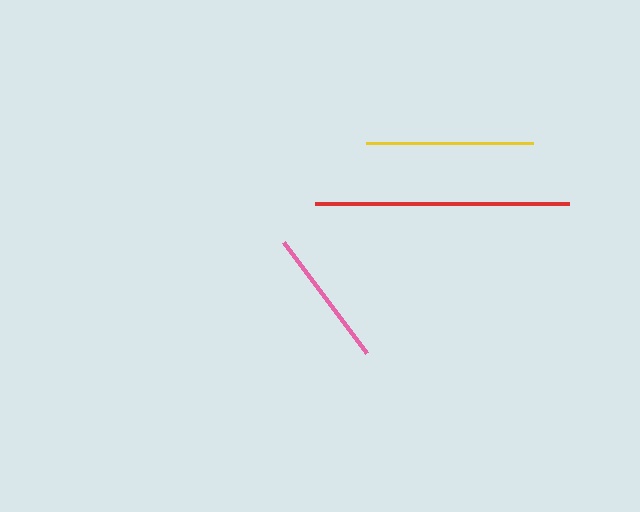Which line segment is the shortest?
The pink line is the shortest at approximately 139 pixels.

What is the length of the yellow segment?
The yellow segment is approximately 168 pixels long.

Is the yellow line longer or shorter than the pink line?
The yellow line is longer than the pink line.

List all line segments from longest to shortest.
From longest to shortest: red, yellow, pink.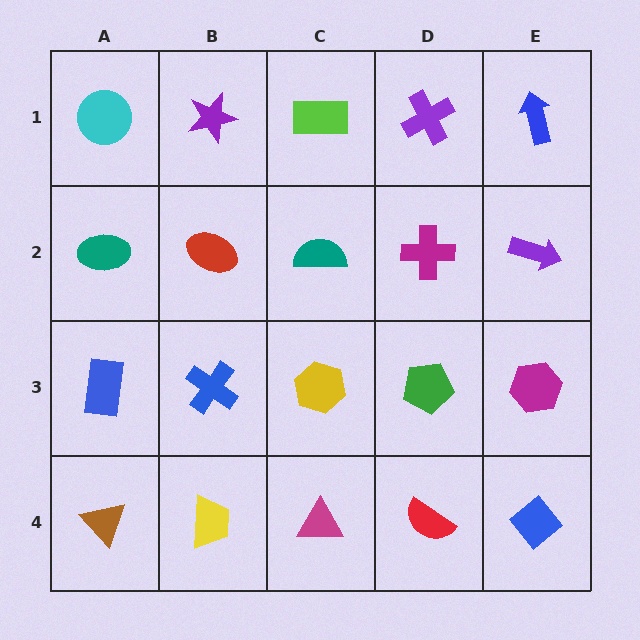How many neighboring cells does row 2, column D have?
4.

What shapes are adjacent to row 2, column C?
A lime rectangle (row 1, column C), a yellow hexagon (row 3, column C), a red ellipse (row 2, column B), a magenta cross (row 2, column D).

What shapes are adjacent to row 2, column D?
A purple cross (row 1, column D), a green pentagon (row 3, column D), a teal semicircle (row 2, column C), a purple arrow (row 2, column E).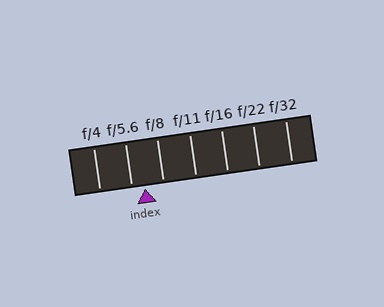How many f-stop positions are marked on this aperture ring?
There are 7 f-stop positions marked.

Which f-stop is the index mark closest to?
The index mark is closest to f/5.6.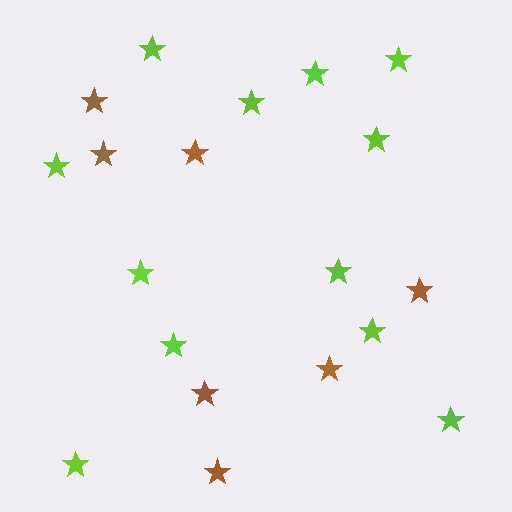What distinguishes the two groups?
There are 2 groups: one group of lime stars (12) and one group of brown stars (7).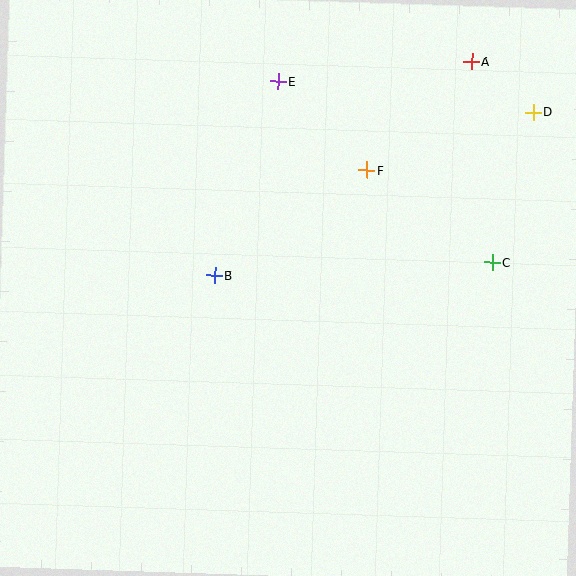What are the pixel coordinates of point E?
Point E is at (278, 81).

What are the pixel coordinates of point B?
Point B is at (215, 275).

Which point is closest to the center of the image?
Point B at (215, 275) is closest to the center.